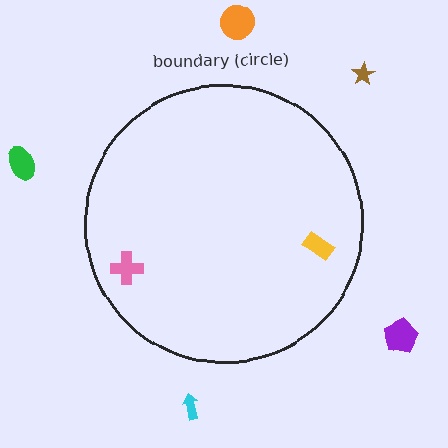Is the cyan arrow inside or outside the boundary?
Outside.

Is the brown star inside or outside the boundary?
Outside.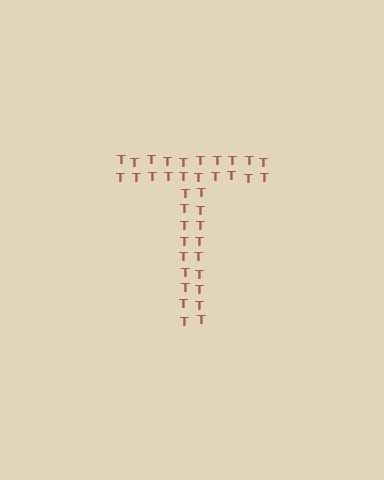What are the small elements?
The small elements are letter T's.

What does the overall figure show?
The overall figure shows the letter T.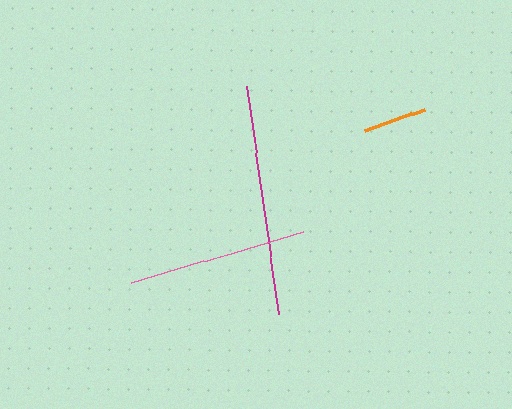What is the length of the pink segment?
The pink segment is approximately 178 pixels long.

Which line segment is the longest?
The magenta line is the longest at approximately 231 pixels.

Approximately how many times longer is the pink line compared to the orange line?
The pink line is approximately 2.8 times the length of the orange line.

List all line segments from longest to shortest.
From longest to shortest: magenta, pink, orange.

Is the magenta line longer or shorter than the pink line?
The magenta line is longer than the pink line.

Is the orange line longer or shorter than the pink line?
The pink line is longer than the orange line.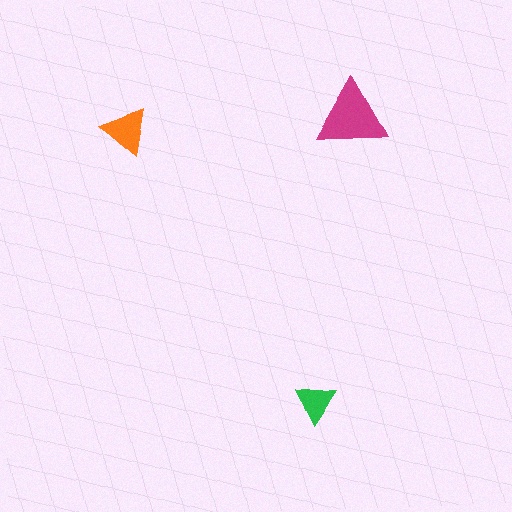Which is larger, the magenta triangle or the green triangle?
The magenta one.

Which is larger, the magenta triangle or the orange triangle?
The magenta one.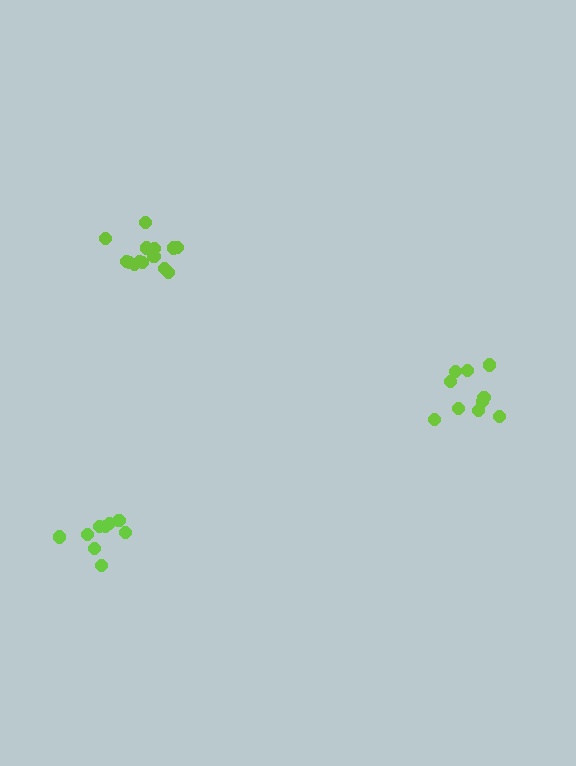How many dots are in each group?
Group 1: 14 dots, Group 2: 10 dots, Group 3: 9 dots (33 total).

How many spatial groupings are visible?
There are 3 spatial groupings.